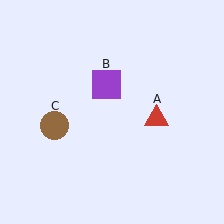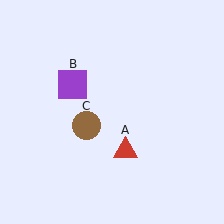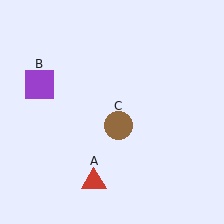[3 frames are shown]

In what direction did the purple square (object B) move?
The purple square (object B) moved left.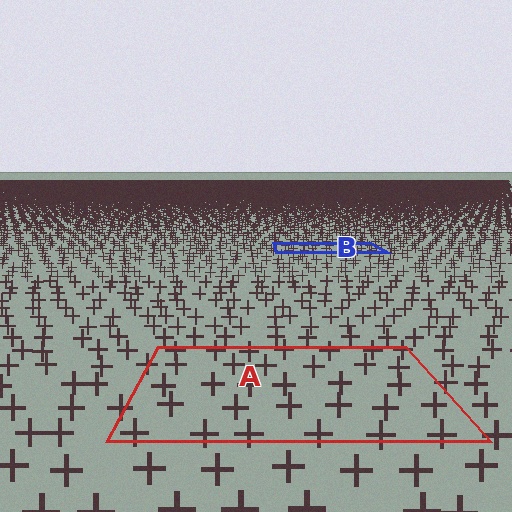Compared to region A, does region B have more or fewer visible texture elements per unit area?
Region B has more texture elements per unit area — they are packed more densely because it is farther away.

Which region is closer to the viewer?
Region A is closer. The texture elements there are larger and more spread out.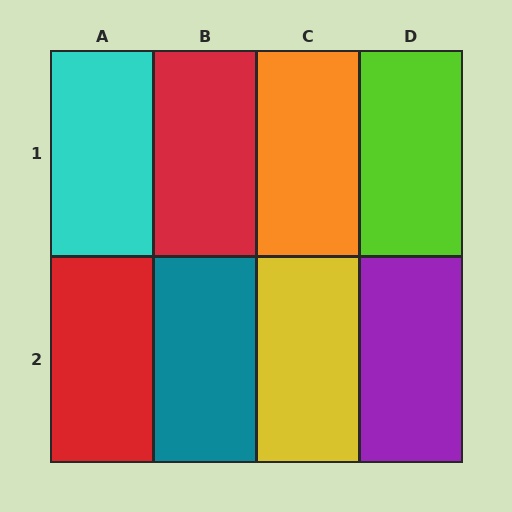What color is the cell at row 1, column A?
Cyan.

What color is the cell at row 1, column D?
Lime.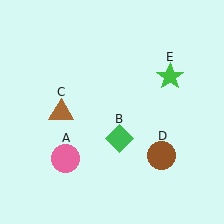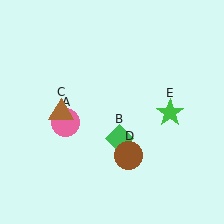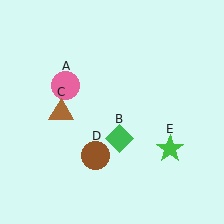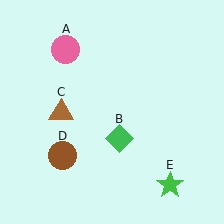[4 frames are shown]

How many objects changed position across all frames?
3 objects changed position: pink circle (object A), brown circle (object D), green star (object E).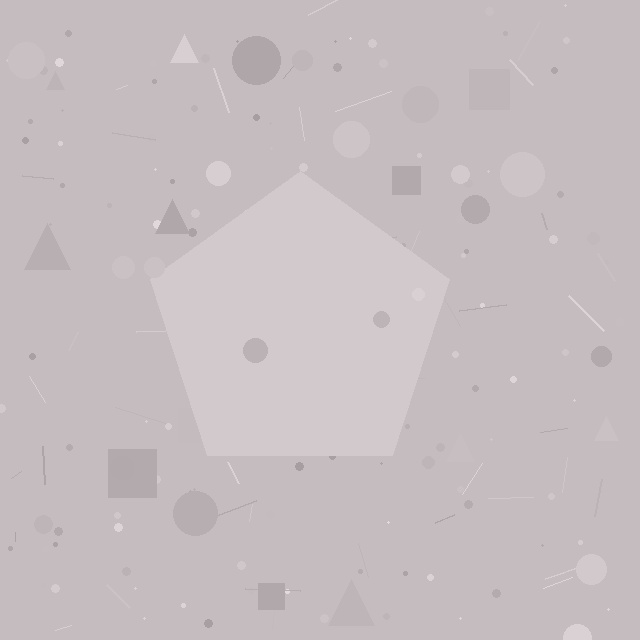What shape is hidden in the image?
A pentagon is hidden in the image.